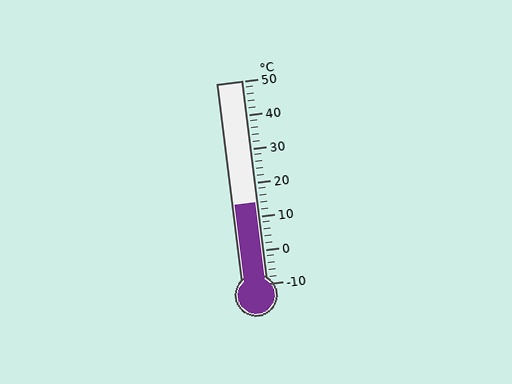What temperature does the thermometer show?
The thermometer shows approximately 14°C.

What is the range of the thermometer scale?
The thermometer scale ranges from -10°C to 50°C.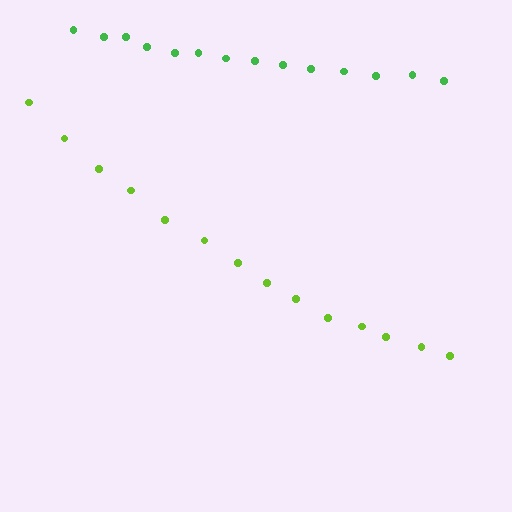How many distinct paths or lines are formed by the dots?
There are 2 distinct paths.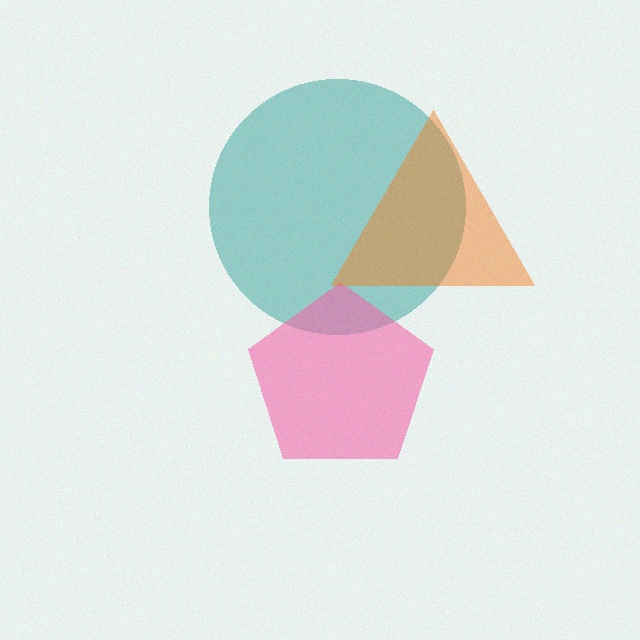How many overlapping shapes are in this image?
There are 3 overlapping shapes in the image.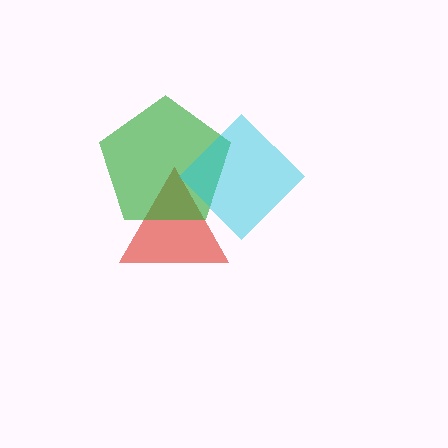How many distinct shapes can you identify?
There are 3 distinct shapes: a red triangle, a green pentagon, a cyan diamond.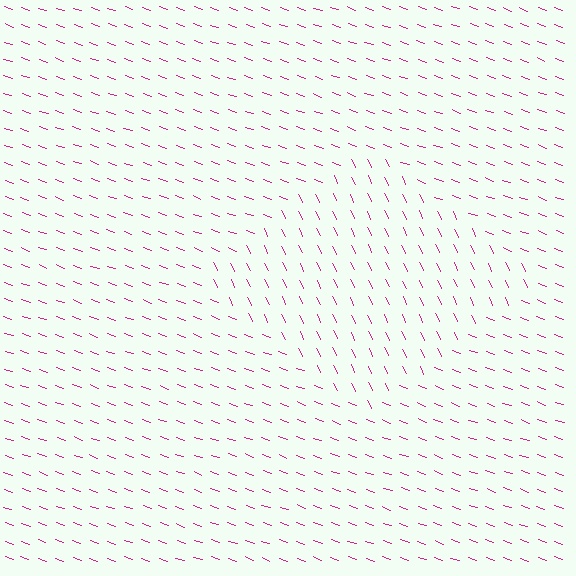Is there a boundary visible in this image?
Yes, there is a texture boundary formed by a change in line orientation.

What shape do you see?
I see a diamond.